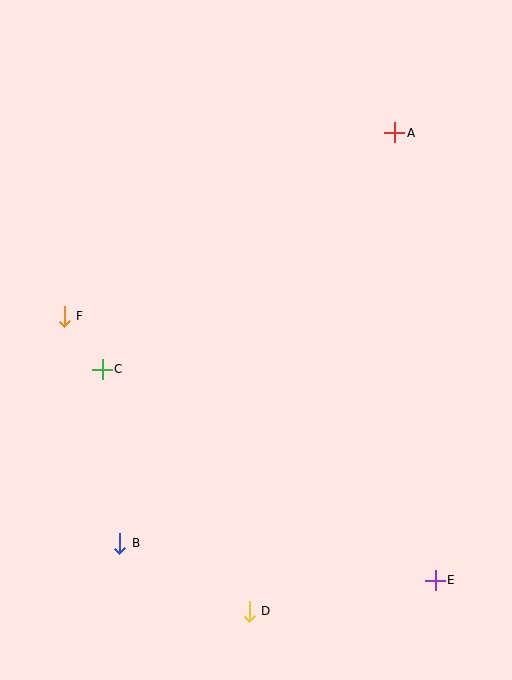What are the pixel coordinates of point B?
Point B is at (120, 543).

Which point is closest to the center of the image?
Point C at (102, 369) is closest to the center.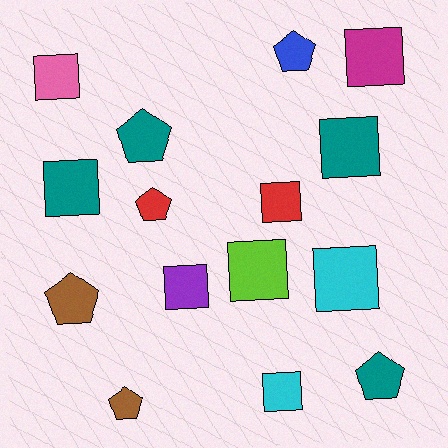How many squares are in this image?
There are 9 squares.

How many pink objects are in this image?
There is 1 pink object.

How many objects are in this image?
There are 15 objects.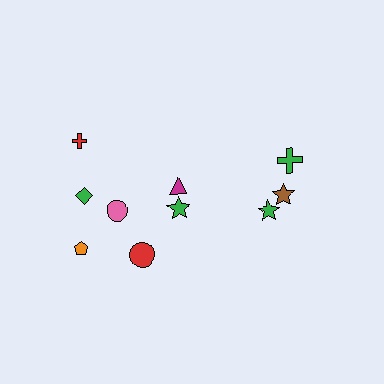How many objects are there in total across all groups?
There are 10 objects.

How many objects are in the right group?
There are 4 objects.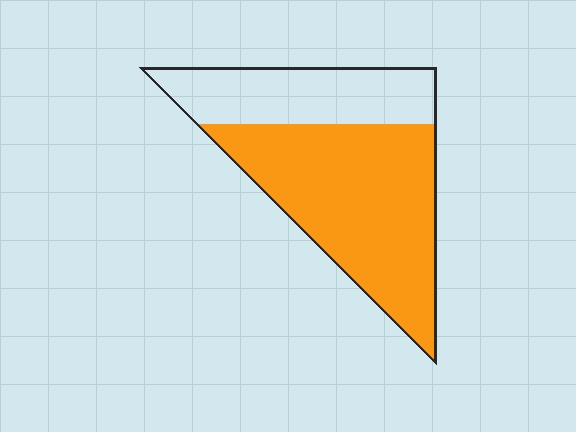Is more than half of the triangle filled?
Yes.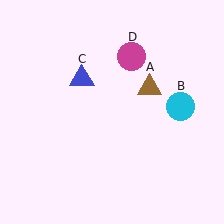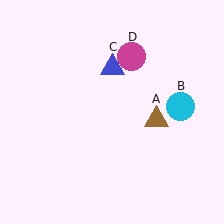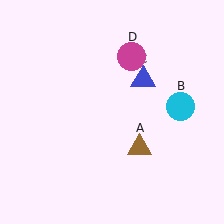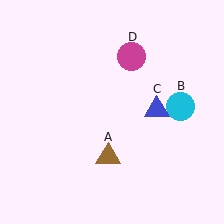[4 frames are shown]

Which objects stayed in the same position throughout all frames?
Cyan circle (object B) and magenta circle (object D) remained stationary.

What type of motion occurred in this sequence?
The brown triangle (object A), blue triangle (object C) rotated clockwise around the center of the scene.